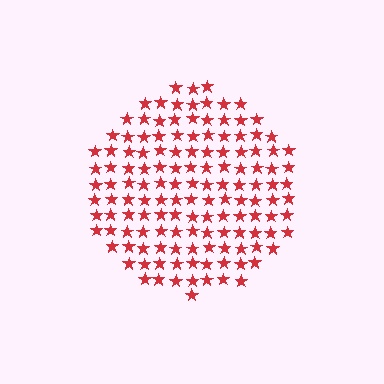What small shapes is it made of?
It is made of small stars.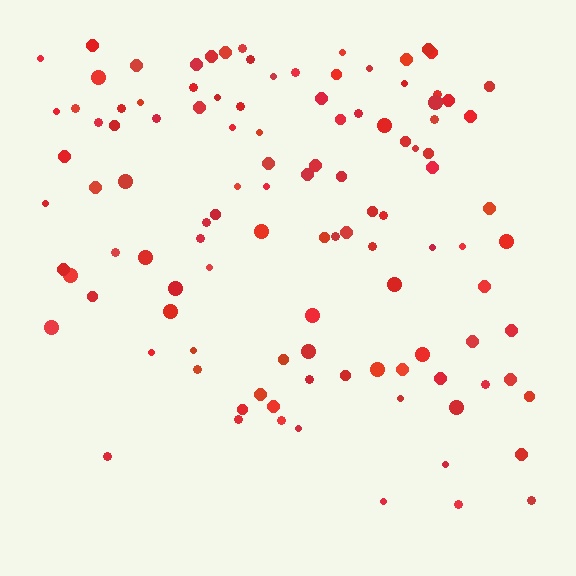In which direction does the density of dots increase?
From bottom to top, with the top side densest.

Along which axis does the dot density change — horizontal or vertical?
Vertical.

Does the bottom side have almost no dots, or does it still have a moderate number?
Still a moderate number, just noticeably fewer than the top.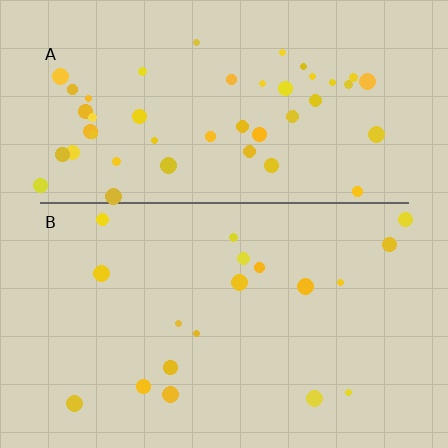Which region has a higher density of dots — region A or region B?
A (the top).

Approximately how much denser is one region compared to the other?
Approximately 2.6× — region A over region B.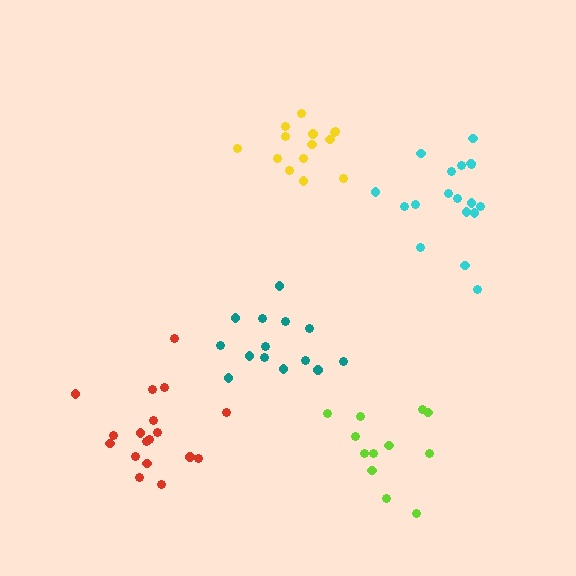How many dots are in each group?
Group 1: 14 dots, Group 2: 18 dots, Group 3: 18 dots, Group 4: 12 dots, Group 5: 14 dots (76 total).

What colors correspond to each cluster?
The clusters are colored: yellow, cyan, red, lime, teal.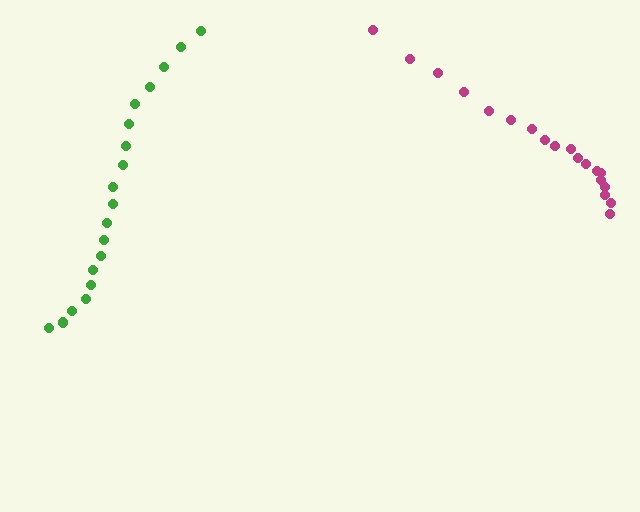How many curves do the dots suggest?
There are 2 distinct paths.